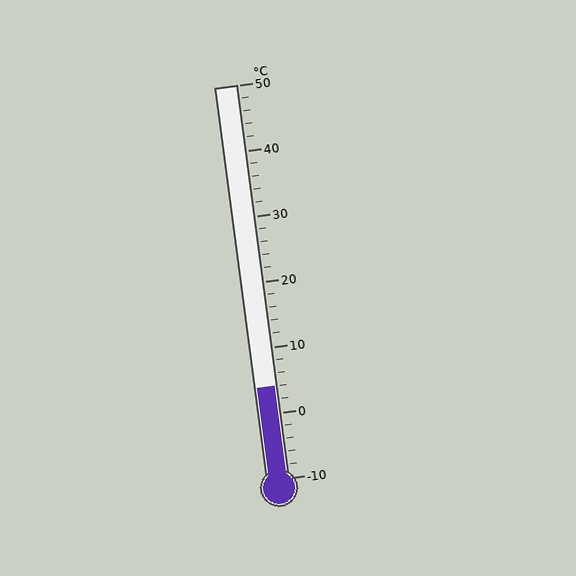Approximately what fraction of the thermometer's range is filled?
The thermometer is filled to approximately 25% of its range.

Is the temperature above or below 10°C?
The temperature is below 10°C.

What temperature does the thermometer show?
The thermometer shows approximately 4°C.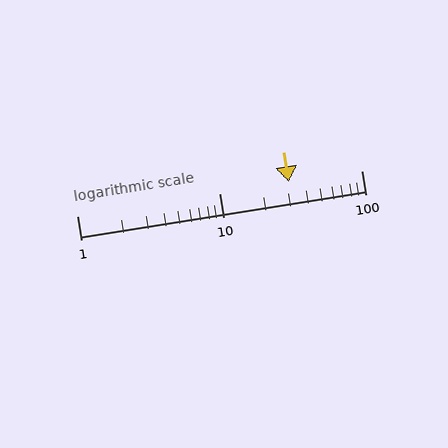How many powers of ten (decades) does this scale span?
The scale spans 2 decades, from 1 to 100.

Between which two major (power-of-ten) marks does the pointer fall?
The pointer is between 10 and 100.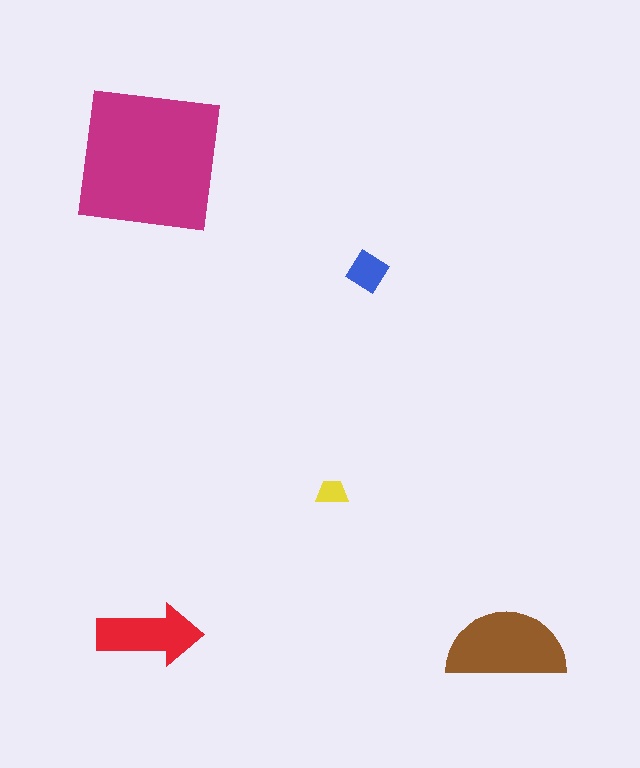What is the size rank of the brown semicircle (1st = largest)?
2nd.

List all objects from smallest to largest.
The yellow trapezoid, the blue diamond, the red arrow, the brown semicircle, the magenta square.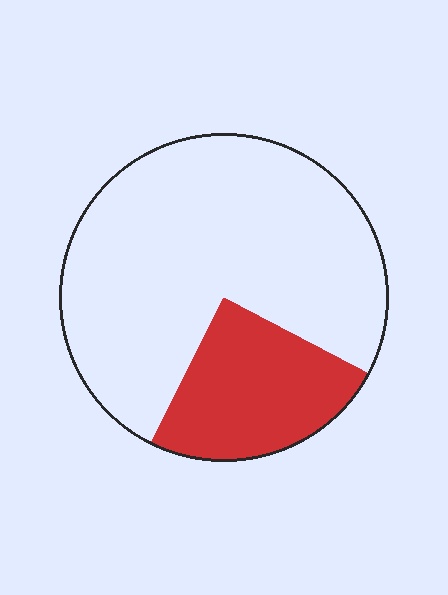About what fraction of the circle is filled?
About one quarter (1/4).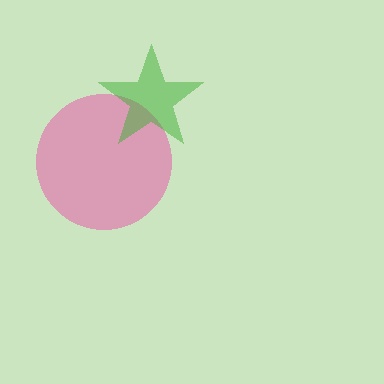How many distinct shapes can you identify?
There are 2 distinct shapes: a pink circle, a green star.